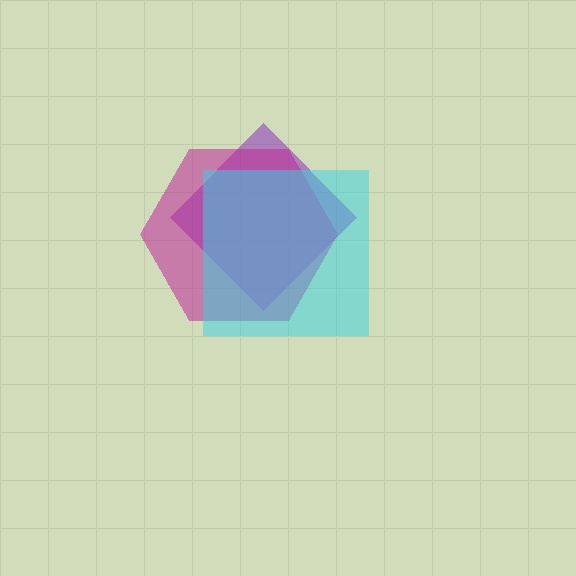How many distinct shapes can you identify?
There are 3 distinct shapes: a purple diamond, a magenta hexagon, a cyan square.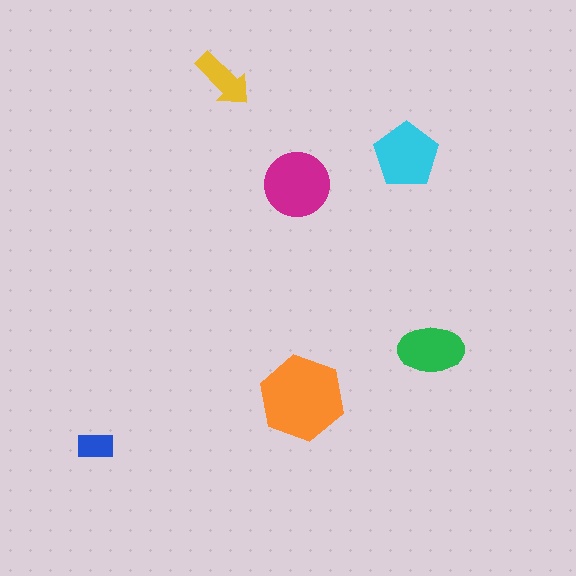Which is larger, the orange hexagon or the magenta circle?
The orange hexagon.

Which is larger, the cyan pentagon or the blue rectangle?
The cyan pentagon.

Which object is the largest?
The orange hexagon.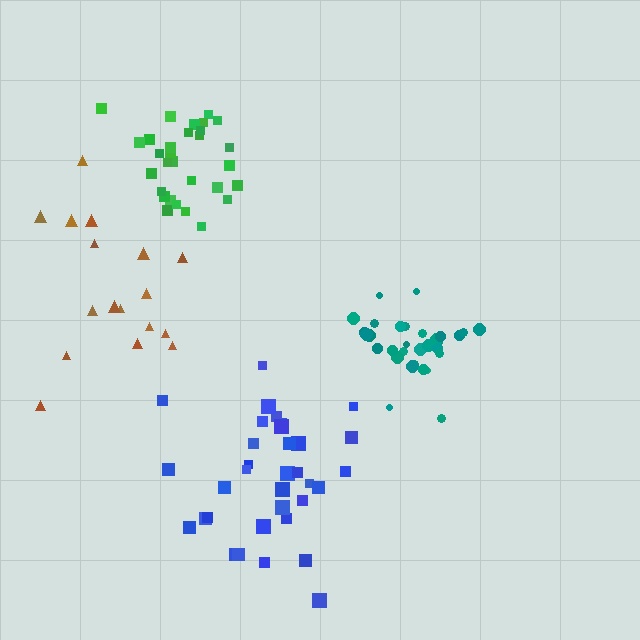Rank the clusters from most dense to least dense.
teal, green, blue, brown.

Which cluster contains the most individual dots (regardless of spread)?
Blue (34).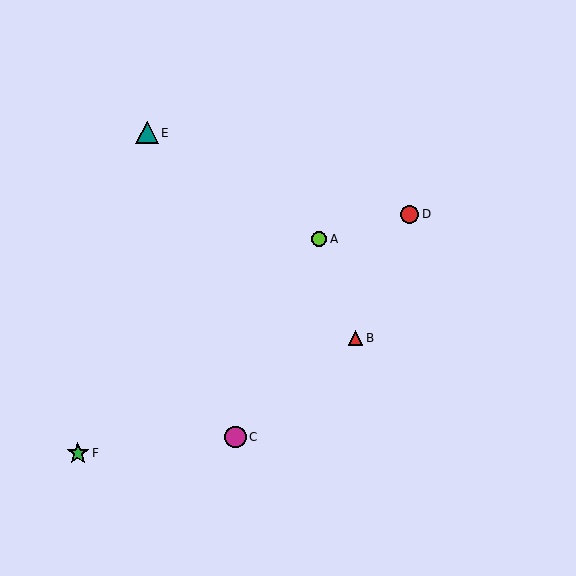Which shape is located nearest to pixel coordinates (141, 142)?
The teal triangle (labeled E) at (147, 133) is nearest to that location.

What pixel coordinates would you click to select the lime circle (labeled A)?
Click at (319, 239) to select the lime circle A.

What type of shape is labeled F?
Shape F is a green star.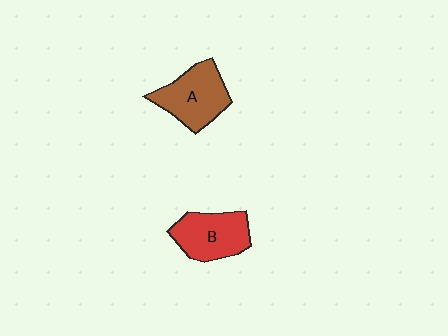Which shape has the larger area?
Shape A (brown).